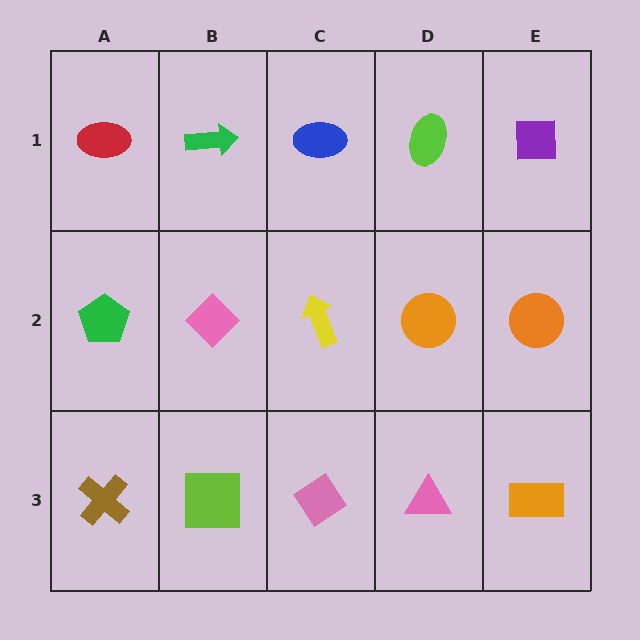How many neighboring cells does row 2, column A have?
3.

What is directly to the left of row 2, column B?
A green pentagon.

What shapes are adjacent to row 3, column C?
A yellow arrow (row 2, column C), a lime square (row 3, column B), a pink triangle (row 3, column D).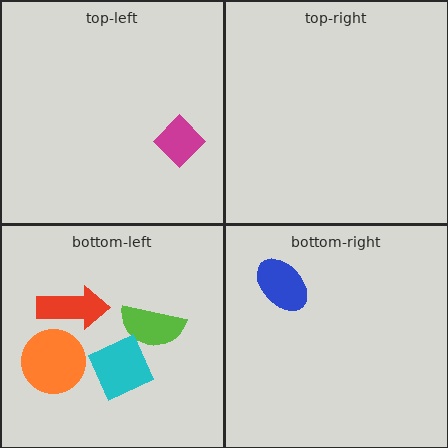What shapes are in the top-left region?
The magenta diamond.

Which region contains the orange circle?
The bottom-left region.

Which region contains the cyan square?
The bottom-left region.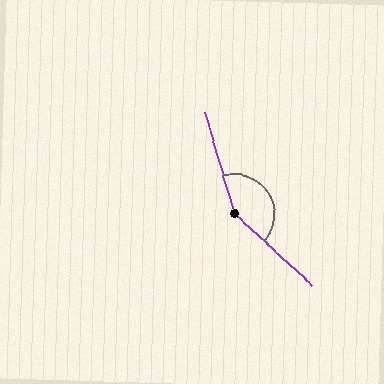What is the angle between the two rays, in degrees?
Approximately 149 degrees.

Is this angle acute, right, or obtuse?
It is obtuse.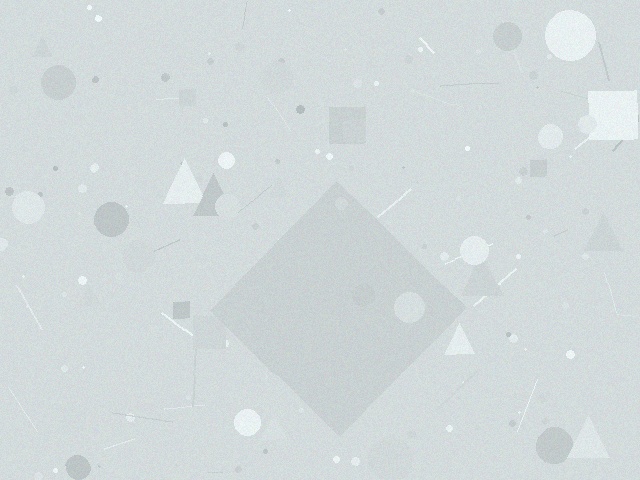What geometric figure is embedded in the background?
A diamond is embedded in the background.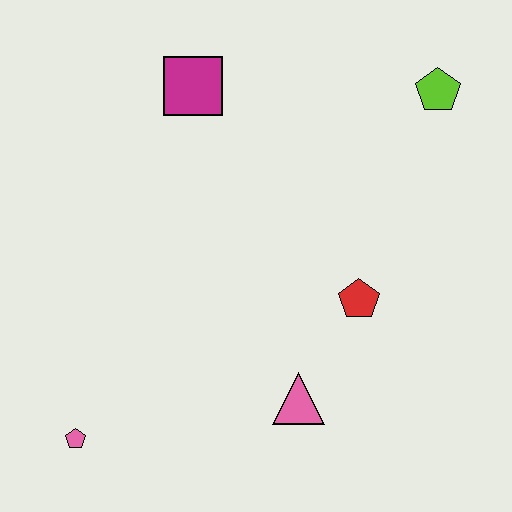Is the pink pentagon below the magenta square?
Yes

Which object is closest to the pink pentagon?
The pink triangle is closest to the pink pentagon.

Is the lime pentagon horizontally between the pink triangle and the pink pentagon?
No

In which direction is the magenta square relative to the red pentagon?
The magenta square is above the red pentagon.